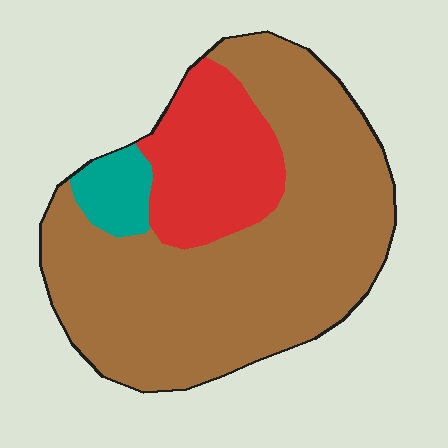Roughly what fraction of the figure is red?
Red takes up less than a quarter of the figure.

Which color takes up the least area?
Teal, at roughly 5%.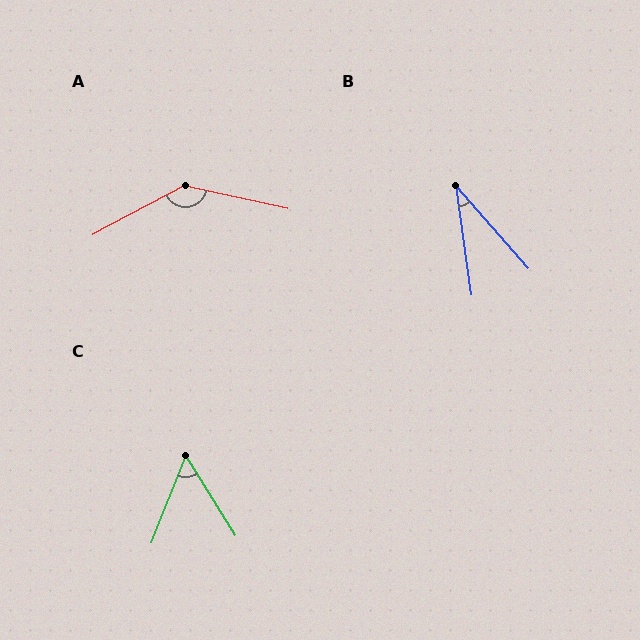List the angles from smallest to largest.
B (33°), C (53°), A (140°).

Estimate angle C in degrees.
Approximately 53 degrees.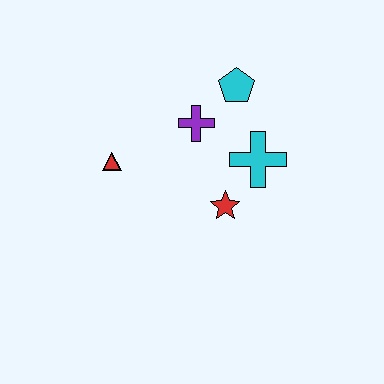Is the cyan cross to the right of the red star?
Yes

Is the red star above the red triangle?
No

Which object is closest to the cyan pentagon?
The purple cross is closest to the cyan pentagon.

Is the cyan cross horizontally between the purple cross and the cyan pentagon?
No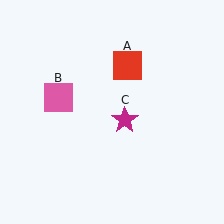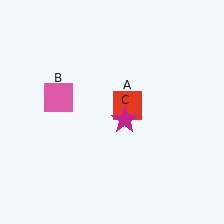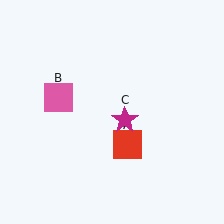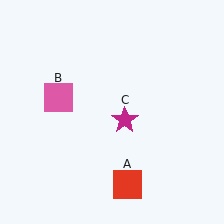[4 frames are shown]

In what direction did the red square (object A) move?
The red square (object A) moved down.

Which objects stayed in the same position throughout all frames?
Pink square (object B) and magenta star (object C) remained stationary.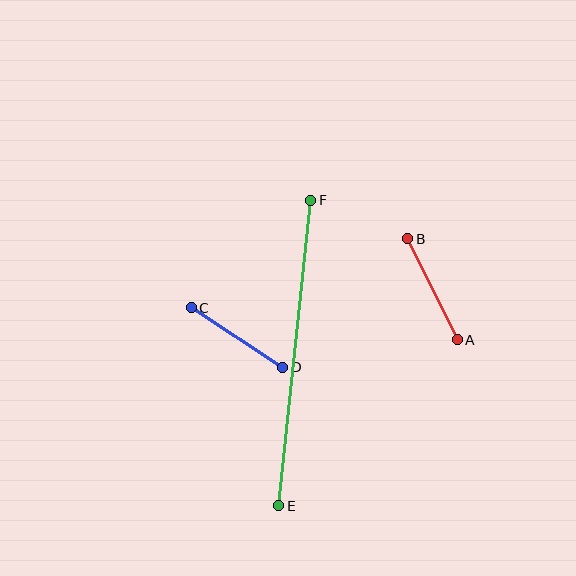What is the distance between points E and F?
The distance is approximately 307 pixels.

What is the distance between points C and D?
The distance is approximately 109 pixels.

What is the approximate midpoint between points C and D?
The midpoint is at approximately (237, 337) pixels.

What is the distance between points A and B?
The distance is approximately 112 pixels.